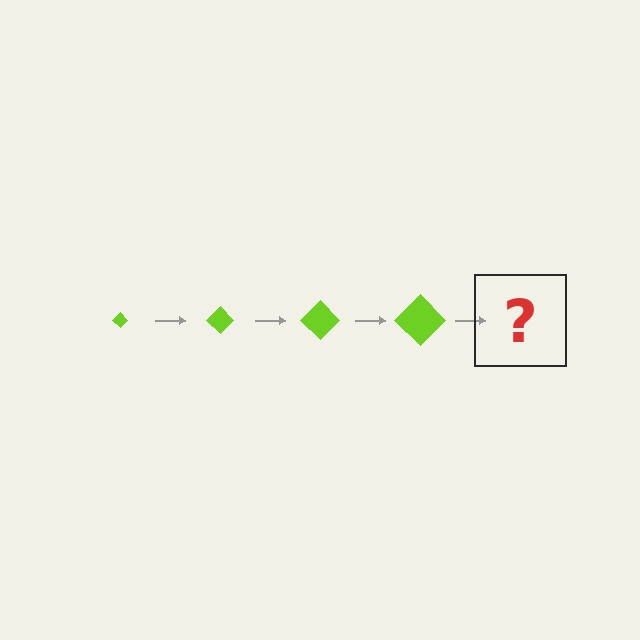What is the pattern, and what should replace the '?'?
The pattern is that the diamond gets progressively larger each step. The '?' should be a lime diamond, larger than the previous one.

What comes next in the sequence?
The next element should be a lime diamond, larger than the previous one.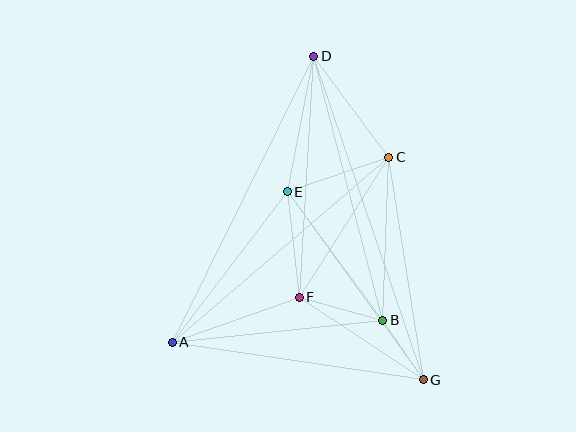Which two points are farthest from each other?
Points D and G are farthest from each other.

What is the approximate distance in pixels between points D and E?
The distance between D and E is approximately 138 pixels.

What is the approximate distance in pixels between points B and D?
The distance between B and D is approximately 273 pixels.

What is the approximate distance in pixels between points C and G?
The distance between C and G is approximately 225 pixels.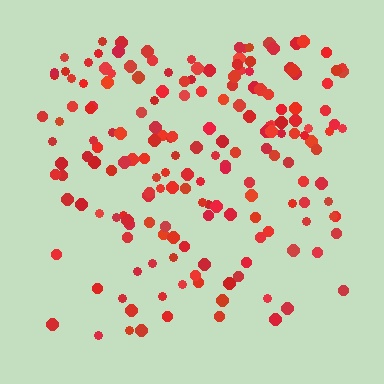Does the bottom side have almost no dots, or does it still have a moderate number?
Still a moderate number, just noticeably fewer than the top.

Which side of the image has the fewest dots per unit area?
The bottom.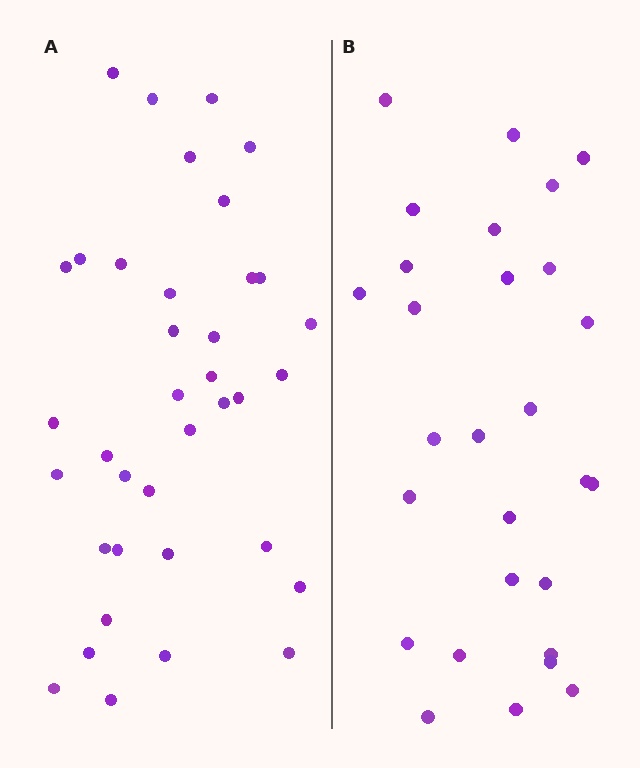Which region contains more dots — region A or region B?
Region A (the left region) has more dots.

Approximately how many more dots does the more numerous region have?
Region A has roughly 8 or so more dots than region B.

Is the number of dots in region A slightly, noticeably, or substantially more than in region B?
Region A has noticeably more, but not dramatically so. The ratio is roughly 1.3 to 1.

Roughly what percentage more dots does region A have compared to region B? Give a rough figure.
About 30% more.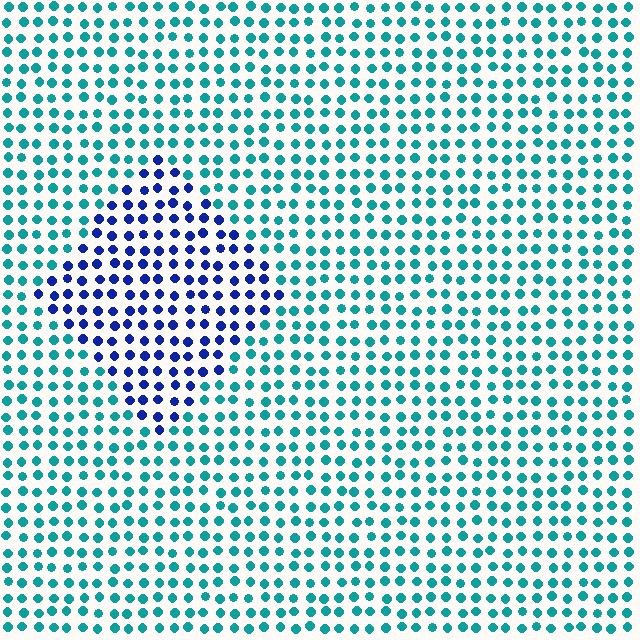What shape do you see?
I see a diamond.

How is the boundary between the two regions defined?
The boundary is defined purely by a slight shift in hue (about 54 degrees). Spacing, size, and orientation are identical on both sides.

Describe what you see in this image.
The image is filled with small teal elements in a uniform arrangement. A diamond-shaped region is visible where the elements are tinted to a slightly different hue, forming a subtle color boundary.